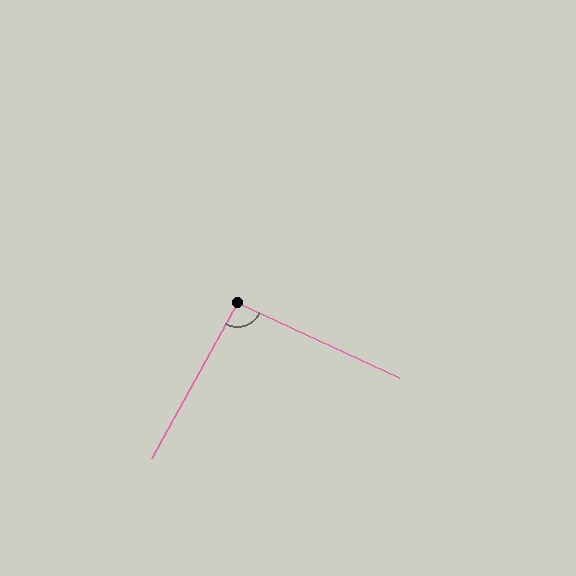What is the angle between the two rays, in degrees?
Approximately 93 degrees.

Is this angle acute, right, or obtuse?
It is approximately a right angle.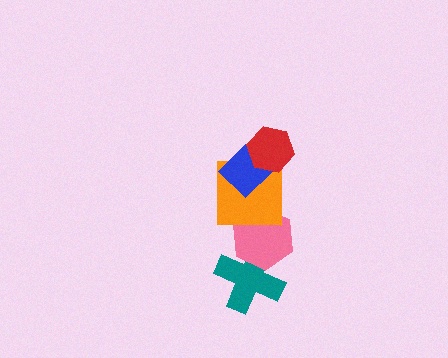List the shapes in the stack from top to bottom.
From top to bottom: the red hexagon, the blue diamond, the orange square, the pink hexagon, the teal cross.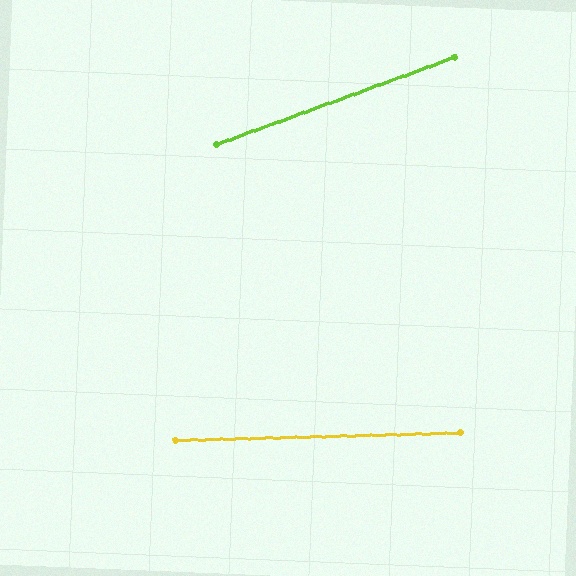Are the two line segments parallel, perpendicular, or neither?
Neither parallel nor perpendicular — they differ by about 18°.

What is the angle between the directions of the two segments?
Approximately 18 degrees.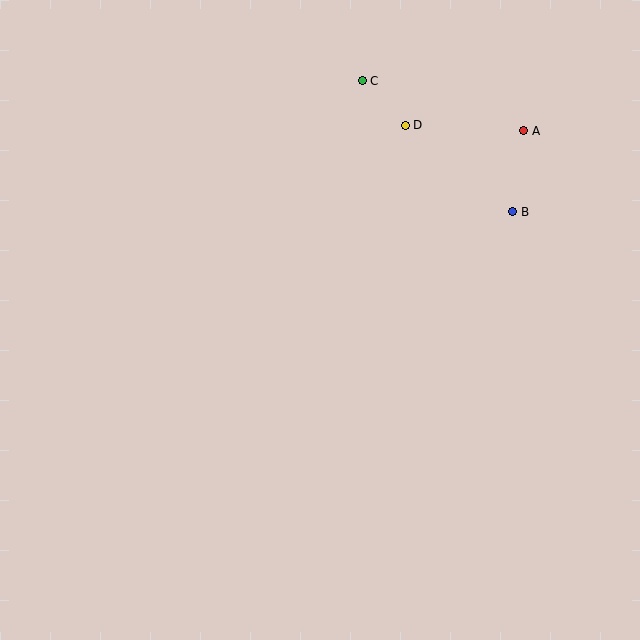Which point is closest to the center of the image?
Point D at (405, 125) is closest to the center.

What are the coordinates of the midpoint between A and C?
The midpoint between A and C is at (443, 106).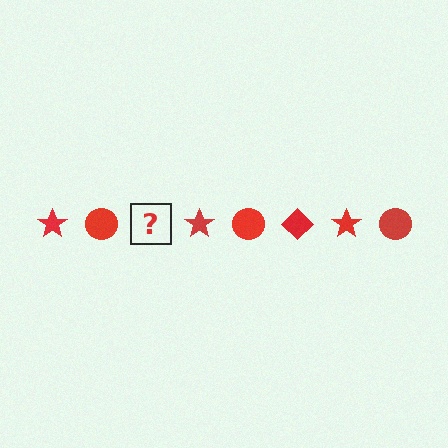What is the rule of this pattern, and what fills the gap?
The rule is that the pattern cycles through star, circle, diamond shapes in red. The gap should be filled with a red diamond.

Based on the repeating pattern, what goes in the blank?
The blank should be a red diamond.